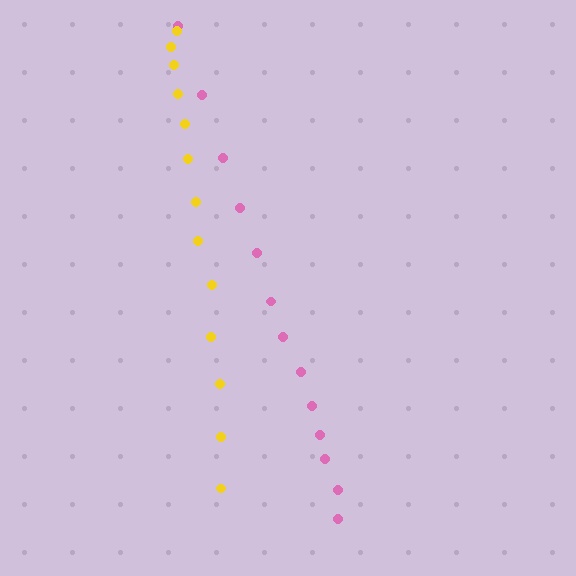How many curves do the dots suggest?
There are 2 distinct paths.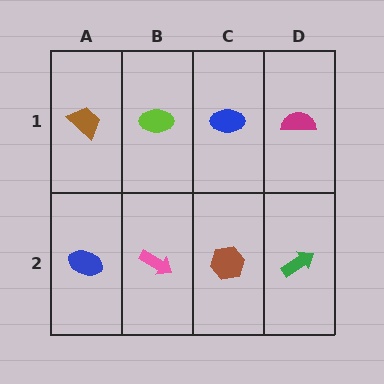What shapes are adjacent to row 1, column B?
A pink arrow (row 2, column B), a brown trapezoid (row 1, column A), a blue ellipse (row 1, column C).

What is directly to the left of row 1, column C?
A lime ellipse.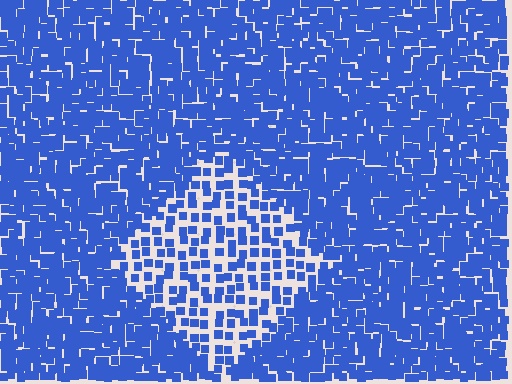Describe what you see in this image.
The image contains small blue elements arranged at two different densities. A diamond-shaped region is visible where the elements are less densely packed than the surrounding area.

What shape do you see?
I see a diamond.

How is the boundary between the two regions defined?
The boundary is defined by a change in element density (approximately 2.2x ratio). All elements are the same color, size, and shape.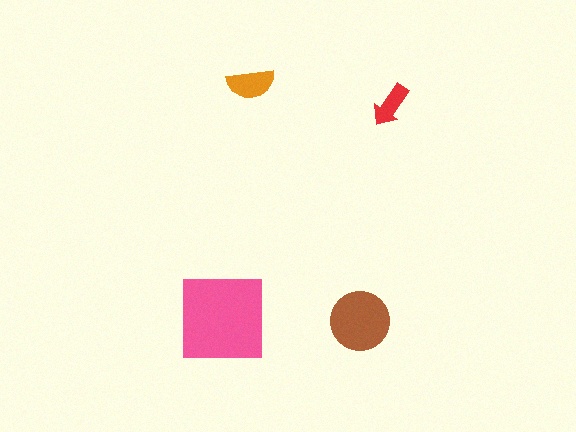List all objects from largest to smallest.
The pink square, the brown circle, the orange semicircle, the red arrow.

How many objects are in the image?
There are 4 objects in the image.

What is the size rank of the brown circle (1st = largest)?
2nd.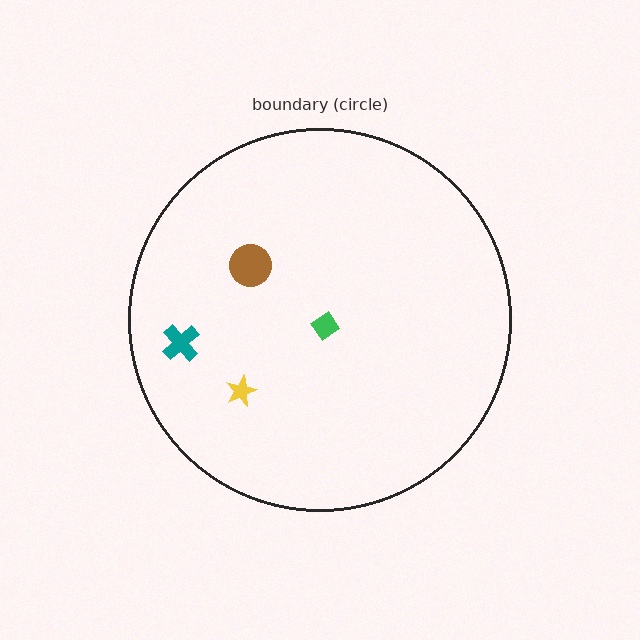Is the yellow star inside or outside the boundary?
Inside.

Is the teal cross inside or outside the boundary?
Inside.